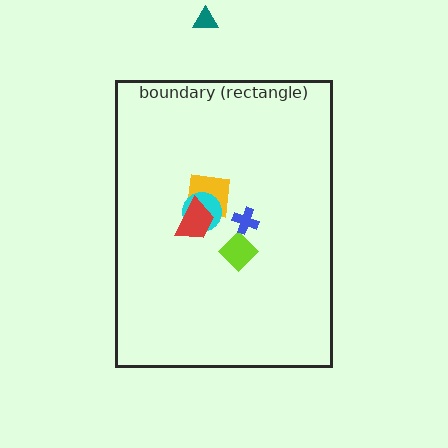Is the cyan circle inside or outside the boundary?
Inside.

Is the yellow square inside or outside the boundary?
Inside.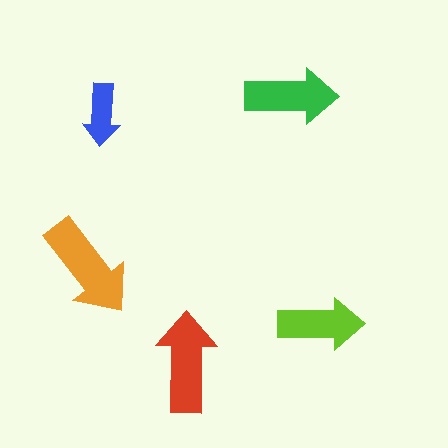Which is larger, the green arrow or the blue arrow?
The green one.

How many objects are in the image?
There are 5 objects in the image.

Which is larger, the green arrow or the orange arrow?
The orange one.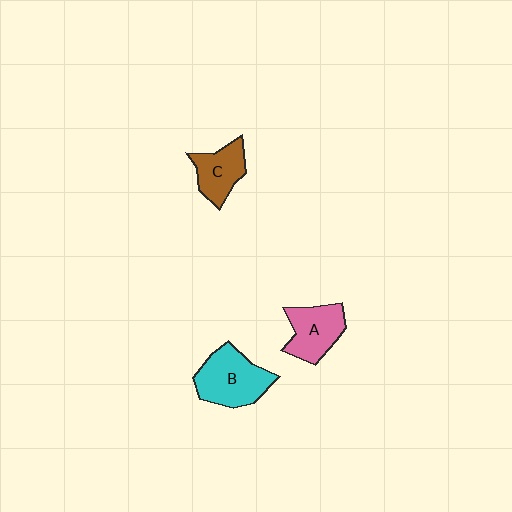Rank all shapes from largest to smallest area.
From largest to smallest: B (cyan), A (pink), C (brown).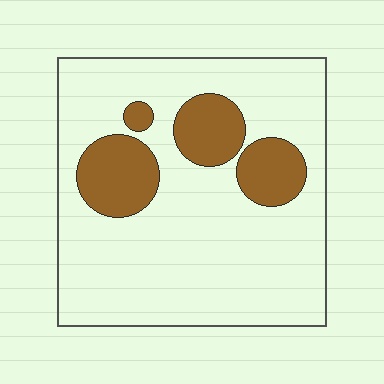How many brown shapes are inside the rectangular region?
4.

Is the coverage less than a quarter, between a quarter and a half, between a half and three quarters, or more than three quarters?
Less than a quarter.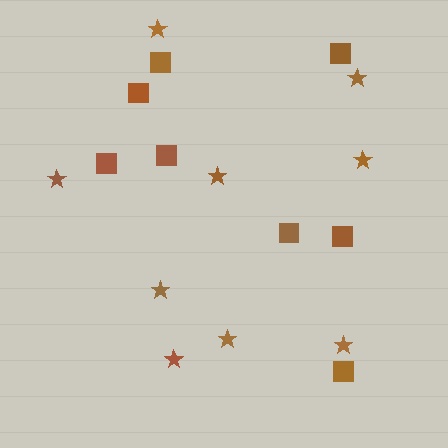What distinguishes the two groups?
There are 2 groups: one group of squares (8) and one group of stars (9).